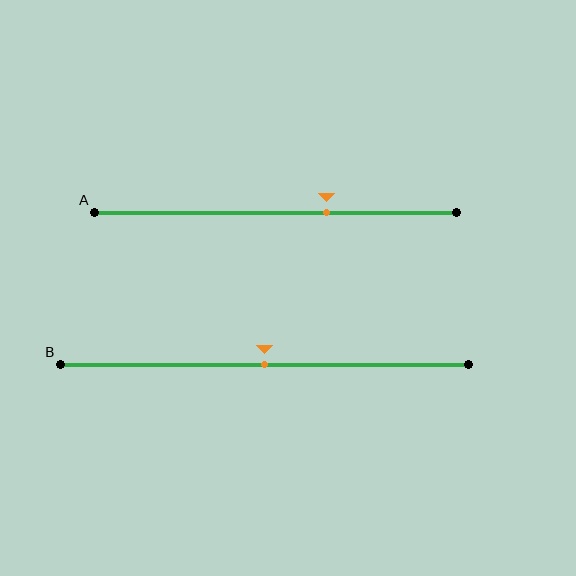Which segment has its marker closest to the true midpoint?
Segment B has its marker closest to the true midpoint.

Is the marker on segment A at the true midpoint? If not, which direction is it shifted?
No, the marker on segment A is shifted to the right by about 14% of the segment length.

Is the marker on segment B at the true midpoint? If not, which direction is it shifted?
Yes, the marker on segment B is at the true midpoint.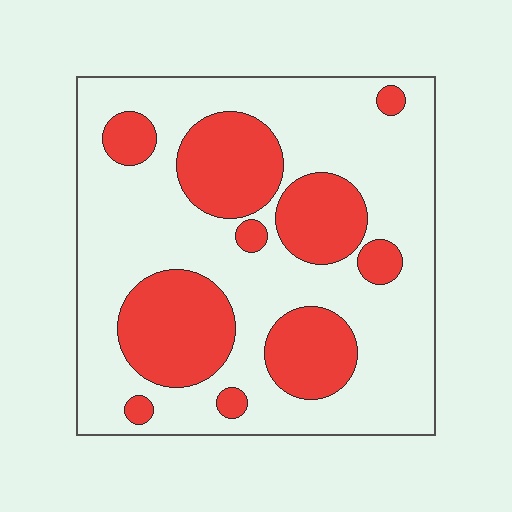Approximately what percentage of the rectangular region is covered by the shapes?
Approximately 30%.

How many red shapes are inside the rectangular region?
10.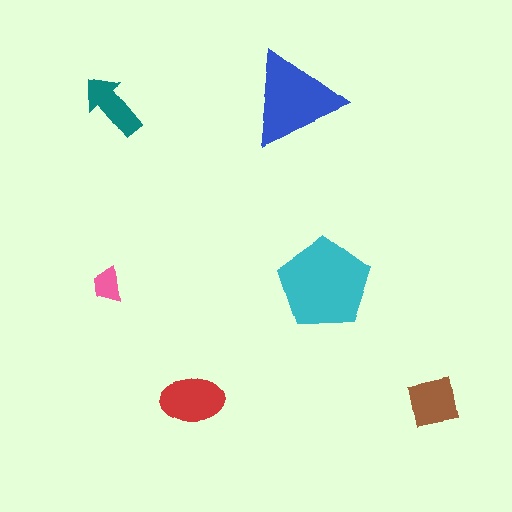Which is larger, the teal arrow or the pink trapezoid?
The teal arrow.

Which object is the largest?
The cyan pentagon.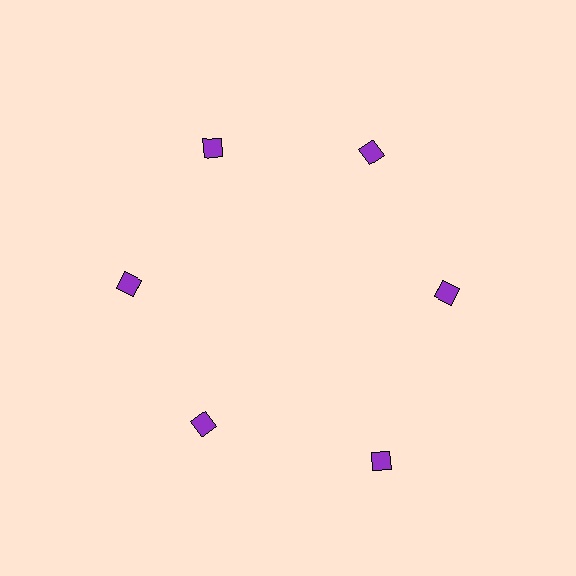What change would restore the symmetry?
The symmetry would be restored by moving it inward, back onto the ring so that all 6 squares sit at equal angles and equal distance from the center.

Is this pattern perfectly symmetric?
No. The 6 purple squares are arranged in a ring, but one element near the 5 o'clock position is pushed outward from the center, breaking the 6-fold rotational symmetry.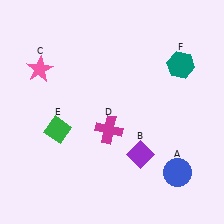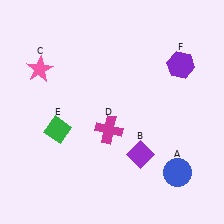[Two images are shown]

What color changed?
The hexagon (F) changed from teal in Image 1 to purple in Image 2.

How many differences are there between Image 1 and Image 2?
There is 1 difference between the two images.